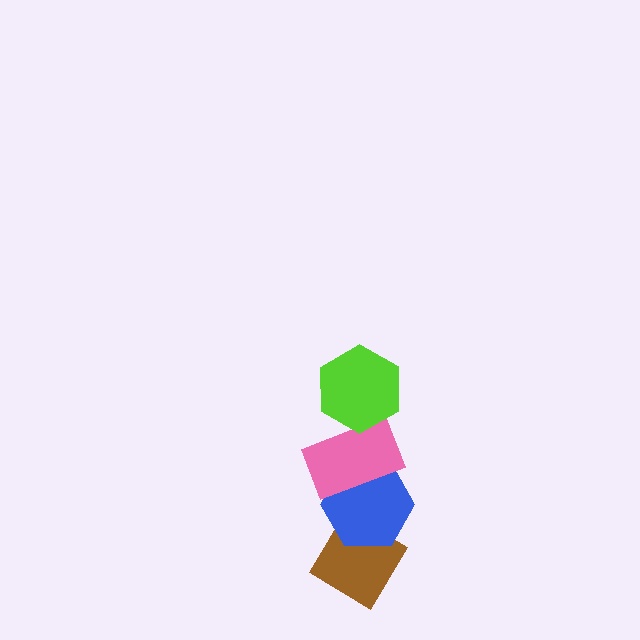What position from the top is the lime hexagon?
The lime hexagon is 1st from the top.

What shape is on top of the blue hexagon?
The pink rectangle is on top of the blue hexagon.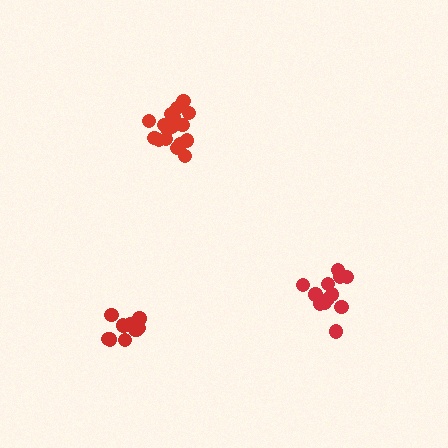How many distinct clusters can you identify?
There are 3 distinct clusters.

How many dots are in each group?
Group 1: 12 dots, Group 2: 12 dots, Group 3: 17 dots (41 total).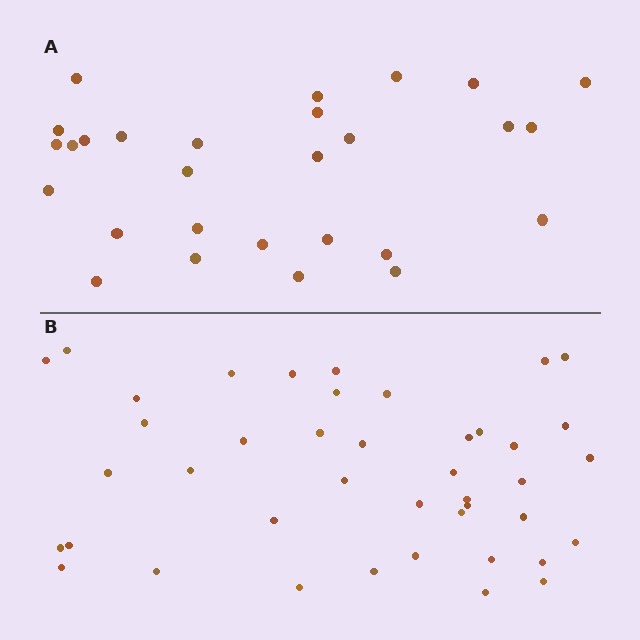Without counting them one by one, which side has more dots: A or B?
Region B (the bottom region) has more dots.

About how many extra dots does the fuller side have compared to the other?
Region B has approximately 15 more dots than region A.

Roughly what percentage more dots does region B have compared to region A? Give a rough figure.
About 50% more.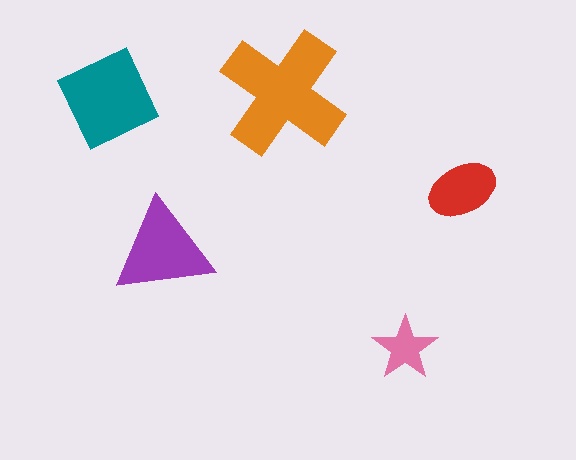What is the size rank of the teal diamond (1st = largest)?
2nd.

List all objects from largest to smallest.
The orange cross, the teal diamond, the purple triangle, the red ellipse, the pink star.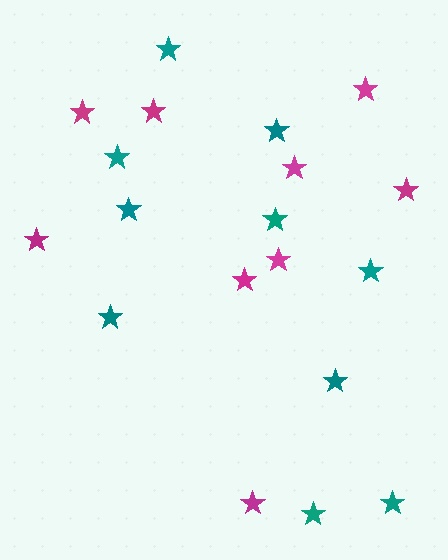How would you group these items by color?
There are 2 groups: one group of teal stars (10) and one group of magenta stars (9).